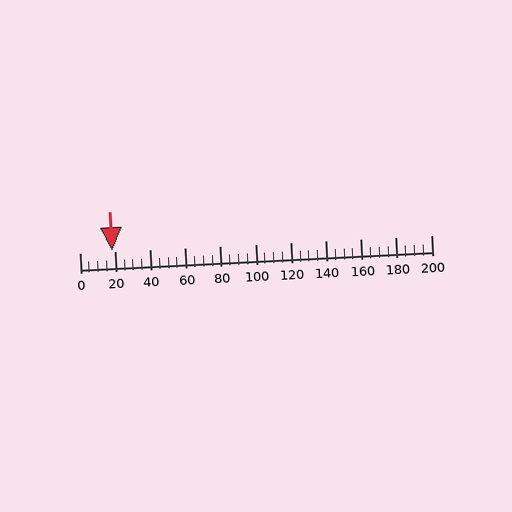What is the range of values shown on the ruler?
The ruler shows values from 0 to 200.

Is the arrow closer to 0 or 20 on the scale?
The arrow is closer to 20.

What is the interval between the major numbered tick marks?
The major tick marks are spaced 20 units apart.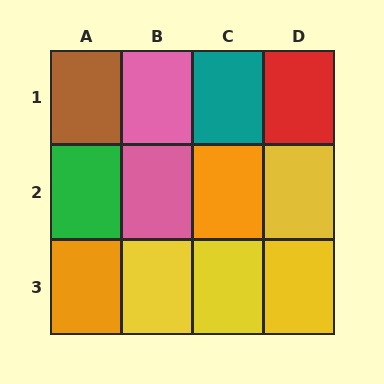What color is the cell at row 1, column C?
Teal.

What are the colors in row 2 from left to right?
Green, pink, orange, yellow.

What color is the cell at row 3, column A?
Orange.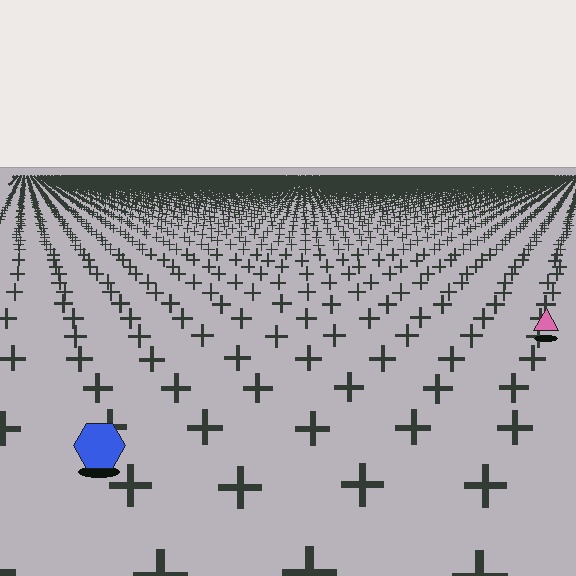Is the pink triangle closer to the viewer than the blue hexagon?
No. The blue hexagon is closer — you can tell from the texture gradient: the ground texture is coarser near it.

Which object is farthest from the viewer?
The pink triangle is farthest from the viewer. It appears smaller and the ground texture around it is denser.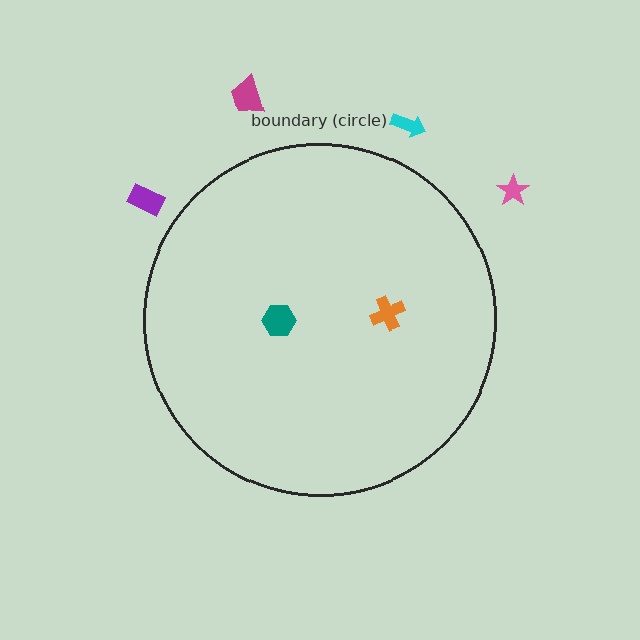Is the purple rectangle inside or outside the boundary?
Outside.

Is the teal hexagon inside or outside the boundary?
Inside.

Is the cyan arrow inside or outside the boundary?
Outside.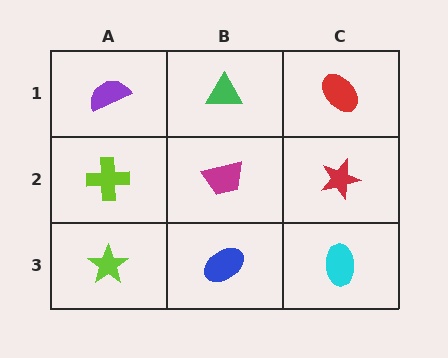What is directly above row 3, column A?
A lime cross.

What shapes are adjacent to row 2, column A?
A purple semicircle (row 1, column A), a lime star (row 3, column A), a magenta trapezoid (row 2, column B).